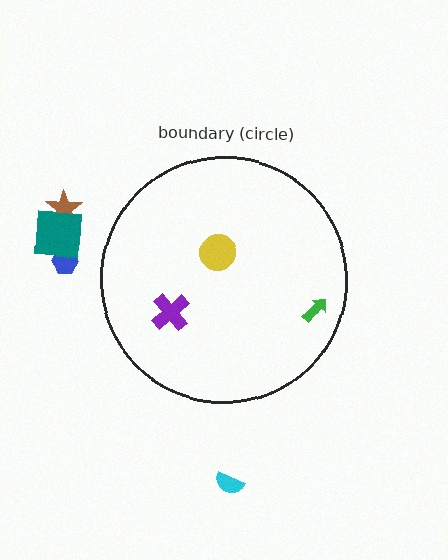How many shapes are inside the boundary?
3 inside, 4 outside.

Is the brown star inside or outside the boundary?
Outside.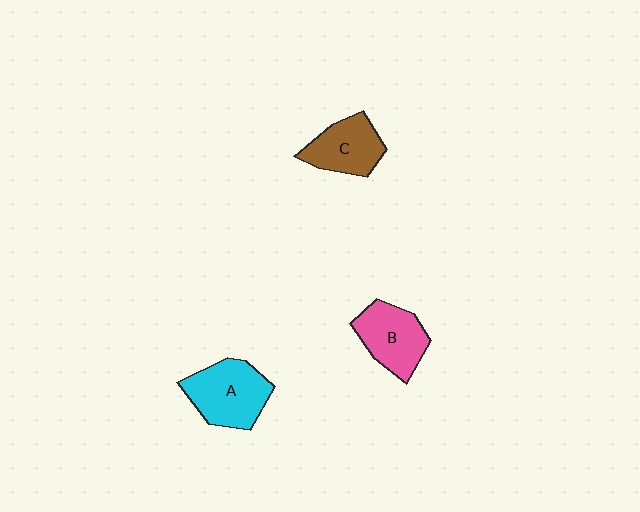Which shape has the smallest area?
Shape C (brown).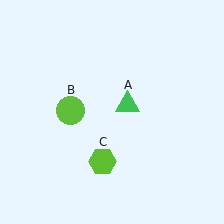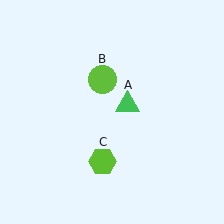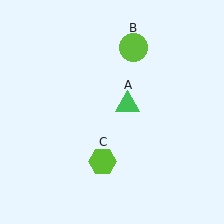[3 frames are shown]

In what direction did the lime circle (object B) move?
The lime circle (object B) moved up and to the right.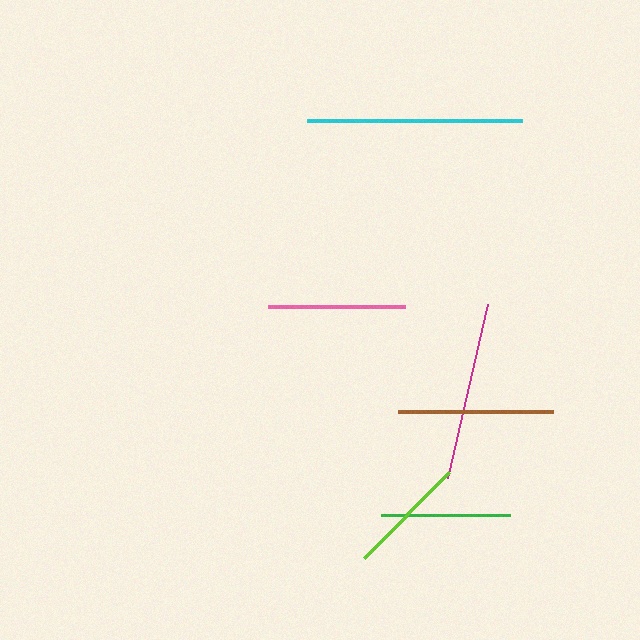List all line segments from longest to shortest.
From longest to shortest: cyan, magenta, brown, pink, green, lime.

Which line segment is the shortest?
The lime line is the shortest at approximately 121 pixels.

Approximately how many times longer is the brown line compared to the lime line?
The brown line is approximately 1.3 times the length of the lime line.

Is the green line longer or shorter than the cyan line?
The cyan line is longer than the green line.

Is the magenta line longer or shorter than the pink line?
The magenta line is longer than the pink line.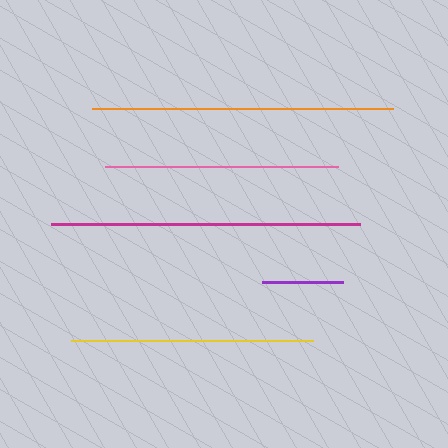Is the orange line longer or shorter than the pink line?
The orange line is longer than the pink line.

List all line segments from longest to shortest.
From longest to shortest: magenta, orange, yellow, pink, purple.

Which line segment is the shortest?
The purple line is the shortest at approximately 81 pixels.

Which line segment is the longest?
The magenta line is the longest at approximately 308 pixels.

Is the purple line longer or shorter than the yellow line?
The yellow line is longer than the purple line.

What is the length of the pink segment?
The pink segment is approximately 232 pixels long.